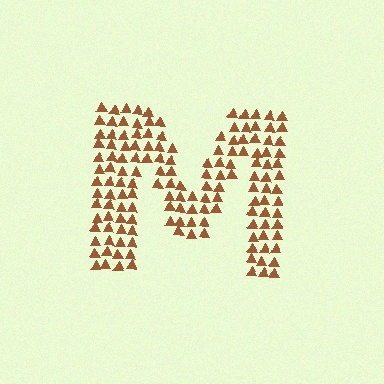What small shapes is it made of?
It is made of small triangles.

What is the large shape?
The large shape is the letter M.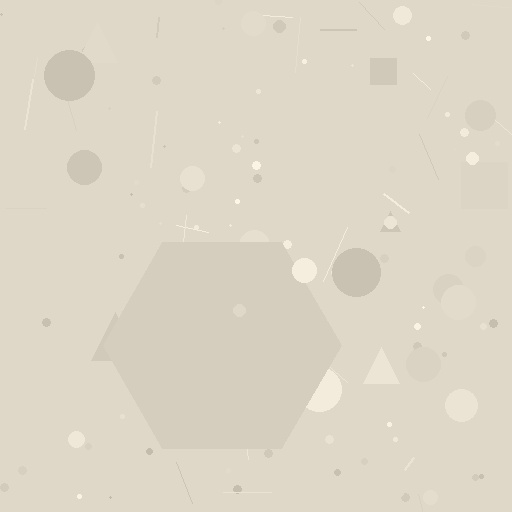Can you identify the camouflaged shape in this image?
The camouflaged shape is a hexagon.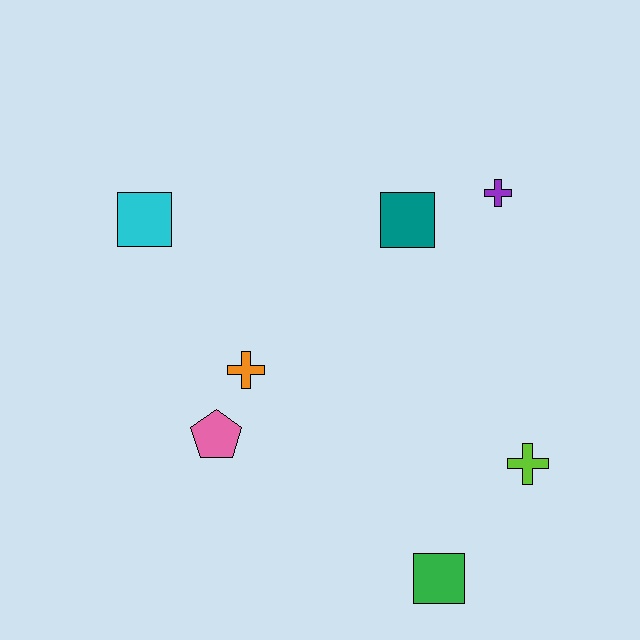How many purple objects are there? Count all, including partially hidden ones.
There is 1 purple object.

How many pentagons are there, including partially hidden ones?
There is 1 pentagon.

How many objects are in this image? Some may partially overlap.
There are 7 objects.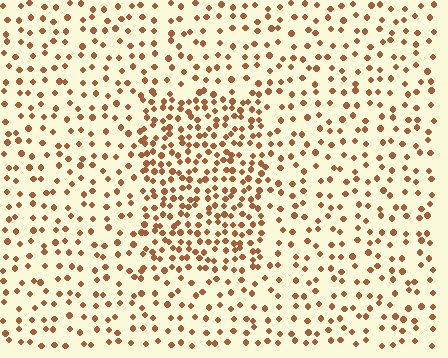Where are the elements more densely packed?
The elements are more densely packed inside the rectangle boundary.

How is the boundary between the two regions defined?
The boundary is defined by a change in element density (approximately 2.0x ratio). All elements are the same color, size, and shape.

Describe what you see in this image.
The image contains small brown elements arranged at two different densities. A rectangle-shaped region is visible where the elements are more densely packed than the surrounding area.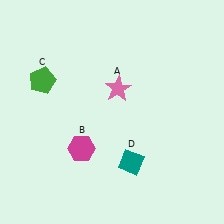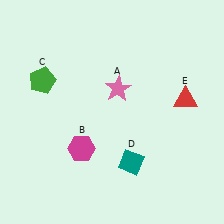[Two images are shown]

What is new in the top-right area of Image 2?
A red triangle (E) was added in the top-right area of Image 2.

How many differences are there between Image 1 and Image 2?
There is 1 difference between the two images.